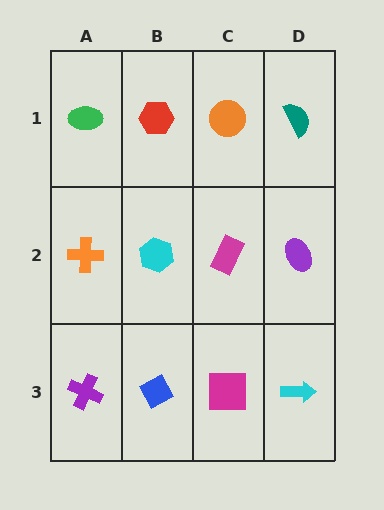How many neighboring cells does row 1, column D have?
2.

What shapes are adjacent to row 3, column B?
A cyan hexagon (row 2, column B), a purple cross (row 3, column A), a magenta square (row 3, column C).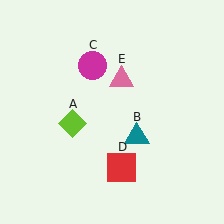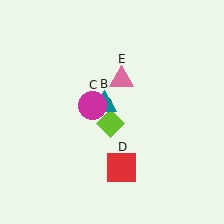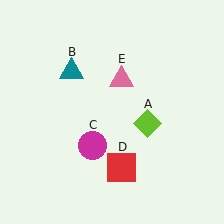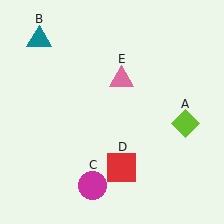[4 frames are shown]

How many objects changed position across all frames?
3 objects changed position: lime diamond (object A), teal triangle (object B), magenta circle (object C).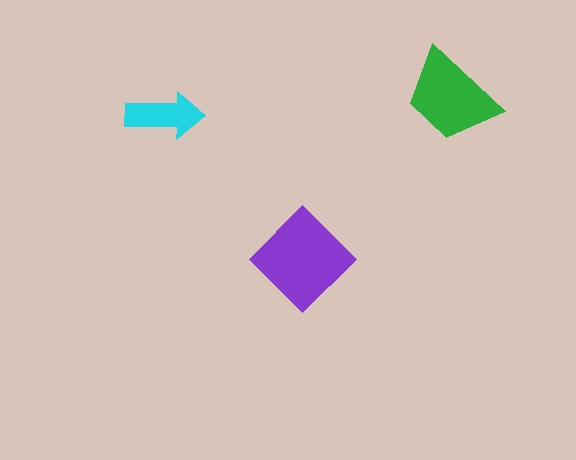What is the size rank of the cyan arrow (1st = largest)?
3rd.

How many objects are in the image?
There are 3 objects in the image.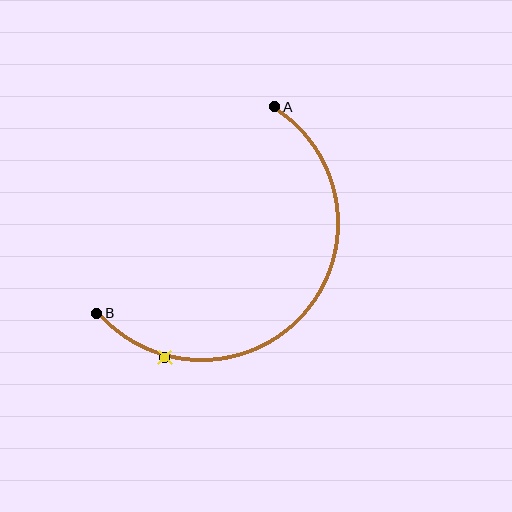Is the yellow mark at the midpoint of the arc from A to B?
No. The yellow mark lies on the arc but is closer to endpoint B. The arc midpoint would be at the point on the curve equidistant along the arc from both A and B.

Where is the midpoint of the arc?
The arc midpoint is the point on the curve farthest from the straight line joining A and B. It sits below and to the right of that line.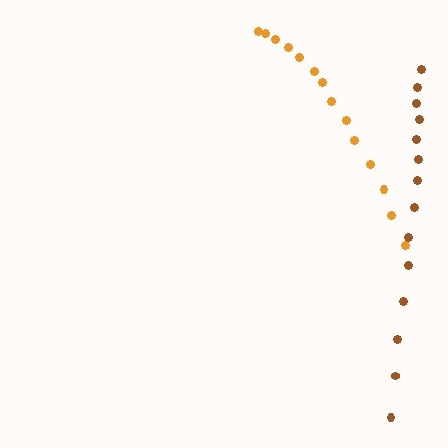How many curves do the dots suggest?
There are 2 distinct paths.